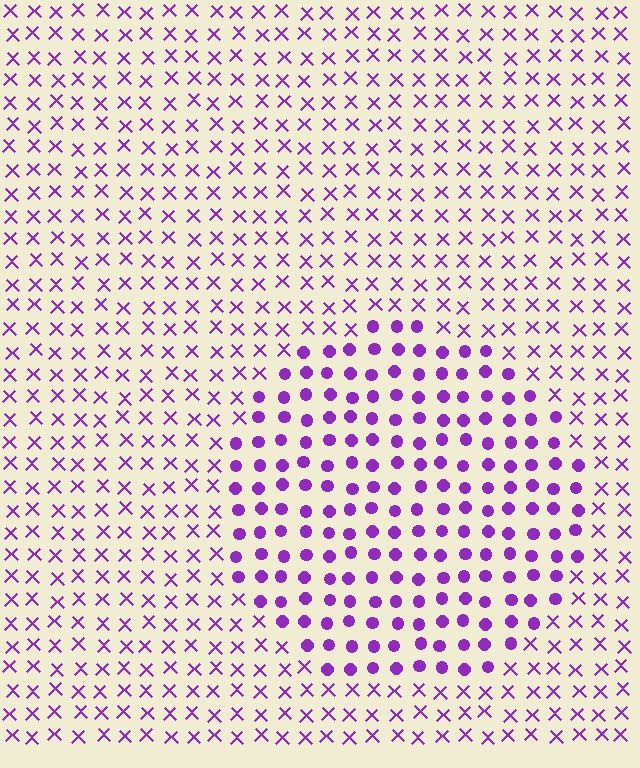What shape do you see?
I see a circle.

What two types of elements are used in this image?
The image uses circles inside the circle region and X marks outside it.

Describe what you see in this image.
The image is filled with small purple elements arranged in a uniform grid. A circle-shaped region contains circles, while the surrounding area contains X marks. The boundary is defined purely by the change in element shape.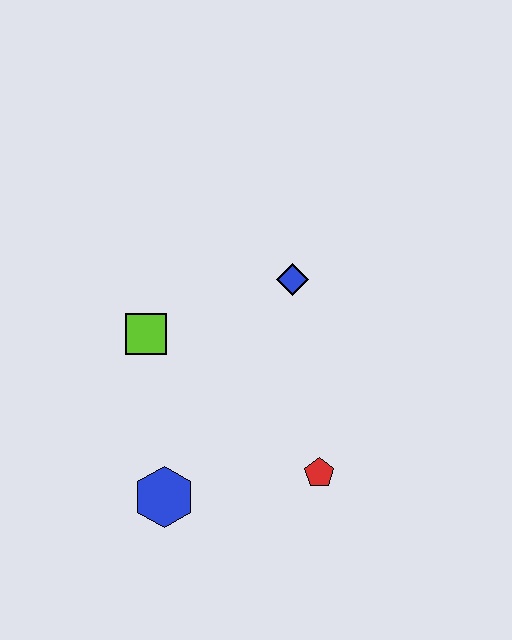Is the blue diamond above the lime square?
Yes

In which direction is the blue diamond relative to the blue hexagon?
The blue diamond is above the blue hexagon.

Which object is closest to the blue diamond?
The lime square is closest to the blue diamond.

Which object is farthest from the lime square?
The red pentagon is farthest from the lime square.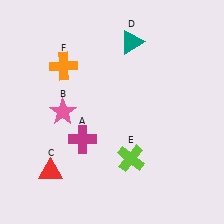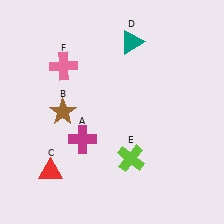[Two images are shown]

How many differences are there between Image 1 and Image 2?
There are 2 differences between the two images.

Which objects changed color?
B changed from pink to brown. F changed from orange to pink.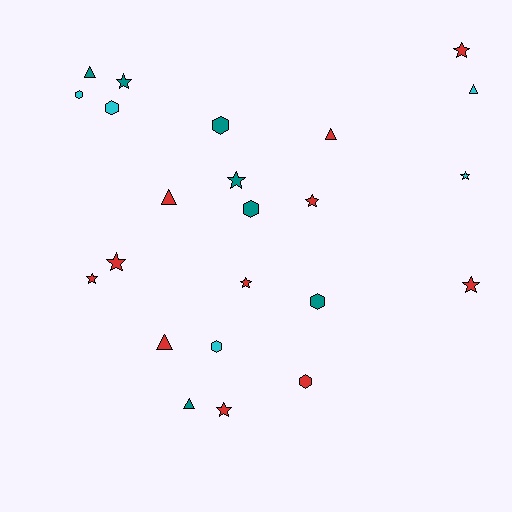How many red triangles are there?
There are 3 red triangles.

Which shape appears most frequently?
Star, with 10 objects.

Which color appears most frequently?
Red, with 11 objects.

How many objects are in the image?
There are 23 objects.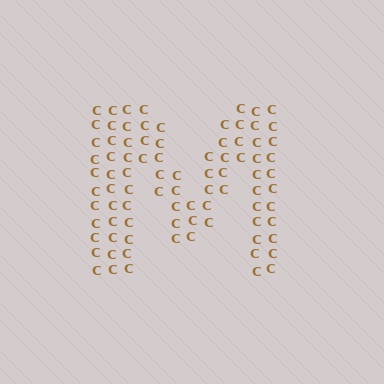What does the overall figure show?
The overall figure shows the letter M.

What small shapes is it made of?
It is made of small letter C's.